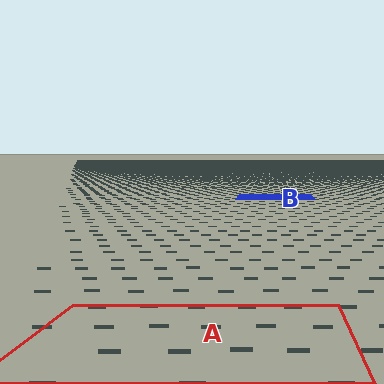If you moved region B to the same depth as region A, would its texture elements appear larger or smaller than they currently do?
They would appear larger. At a closer depth, the same texture elements are projected at a bigger on-screen size.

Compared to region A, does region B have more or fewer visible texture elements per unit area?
Region B has more texture elements per unit area — they are packed more densely because it is farther away.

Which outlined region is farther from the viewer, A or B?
Region B is farther from the viewer — the texture elements inside it appear smaller and more densely packed.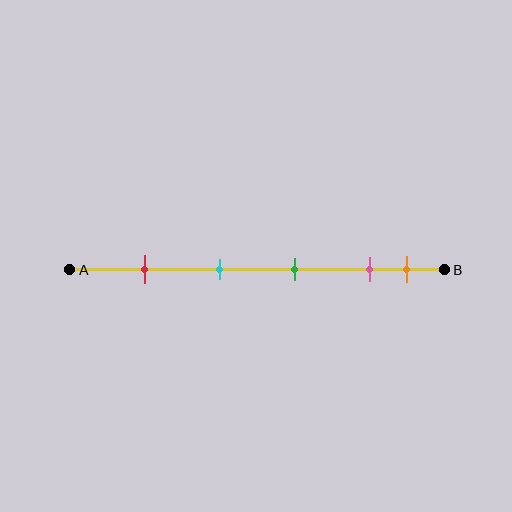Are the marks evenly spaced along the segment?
No, the marks are not evenly spaced.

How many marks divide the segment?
There are 5 marks dividing the segment.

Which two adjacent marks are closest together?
The pink and orange marks are the closest adjacent pair.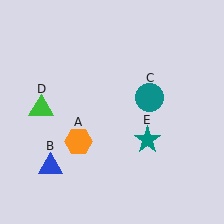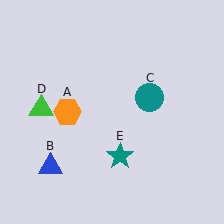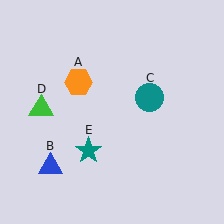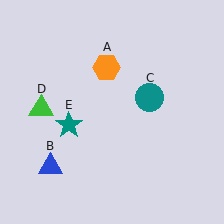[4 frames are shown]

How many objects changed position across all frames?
2 objects changed position: orange hexagon (object A), teal star (object E).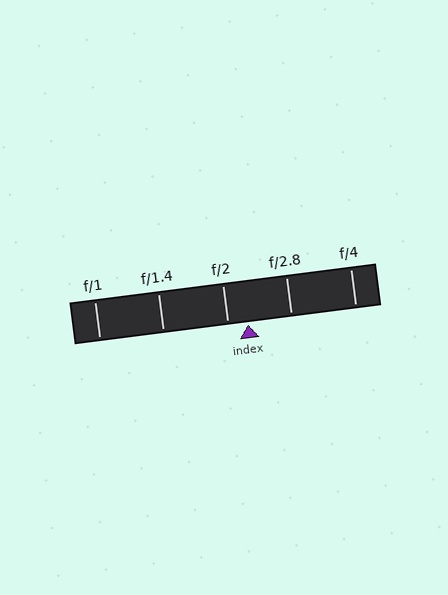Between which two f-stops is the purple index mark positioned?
The index mark is between f/2 and f/2.8.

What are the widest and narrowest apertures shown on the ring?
The widest aperture shown is f/1 and the narrowest is f/4.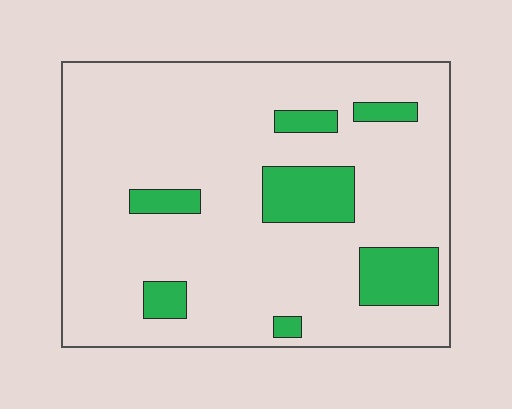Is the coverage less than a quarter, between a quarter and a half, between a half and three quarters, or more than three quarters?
Less than a quarter.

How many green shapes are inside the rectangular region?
7.